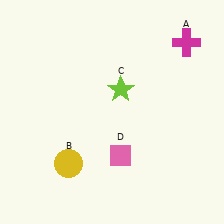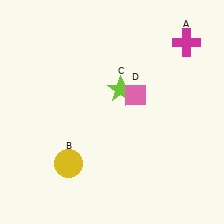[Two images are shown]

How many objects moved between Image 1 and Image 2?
1 object moved between the two images.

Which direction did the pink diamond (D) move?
The pink diamond (D) moved up.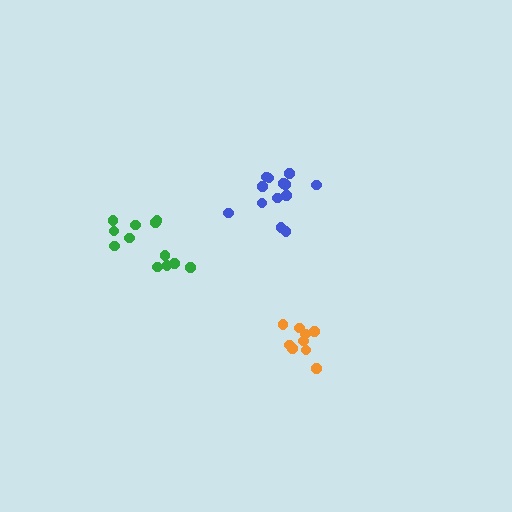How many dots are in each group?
Group 1: 9 dots, Group 2: 13 dots, Group 3: 12 dots (34 total).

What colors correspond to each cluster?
The clusters are colored: orange, blue, green.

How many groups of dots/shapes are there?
There are 3 groups.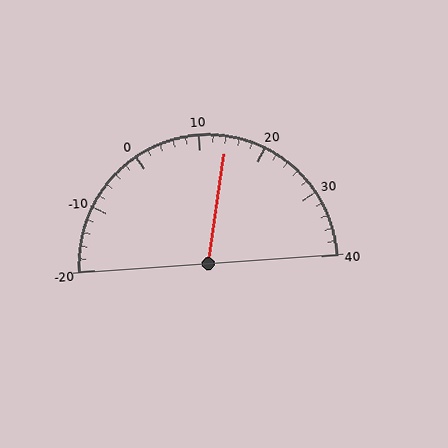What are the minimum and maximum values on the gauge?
The gauge ranges from -20 to 40.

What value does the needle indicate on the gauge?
The needle indicates approximately 14.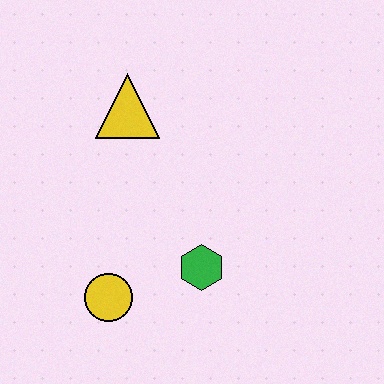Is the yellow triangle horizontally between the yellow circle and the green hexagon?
Yes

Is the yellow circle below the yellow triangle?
Yes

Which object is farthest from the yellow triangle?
The yellow circle is farthest from the yellow triangle.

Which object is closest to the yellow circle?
The green hexagon is closest to the yellow circle.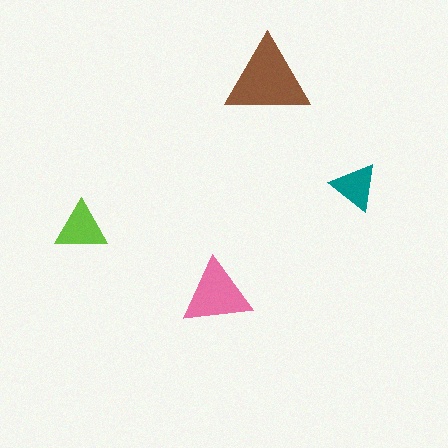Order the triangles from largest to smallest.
the brown one, the pink one, the lime one, the teal one.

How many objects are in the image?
There are 4 objects in the image.